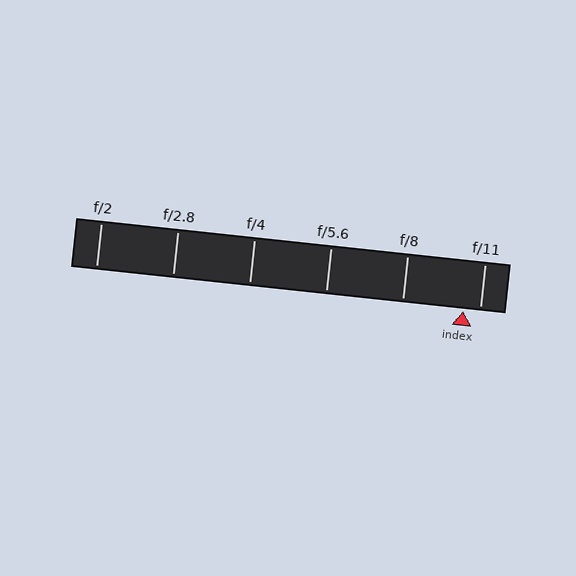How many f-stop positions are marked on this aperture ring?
There are 6 f-stop positions marked.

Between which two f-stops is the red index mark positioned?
The index mark is between f/8 and f/11.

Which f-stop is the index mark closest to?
The index mark is closest to f/11.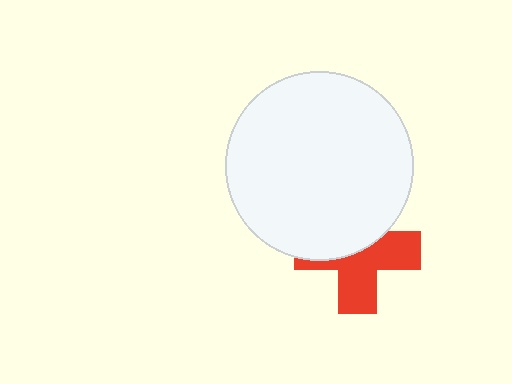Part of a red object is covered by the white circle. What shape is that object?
It is a cross.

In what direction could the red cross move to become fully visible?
The red cross could move down. That would shift it out from behind the white circle entirely.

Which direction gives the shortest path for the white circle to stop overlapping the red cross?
Moving up gives the shortest separation.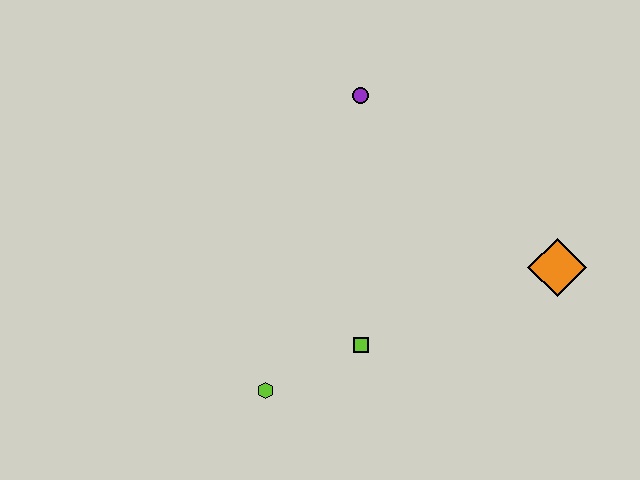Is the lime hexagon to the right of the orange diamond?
No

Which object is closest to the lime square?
The lime hexagon is closest to the lime square.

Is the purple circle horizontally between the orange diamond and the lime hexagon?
Yes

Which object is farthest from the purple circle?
The lime hexagon is farthest from the purple circle.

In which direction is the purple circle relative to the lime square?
The purple circle is above the lime square.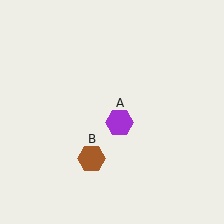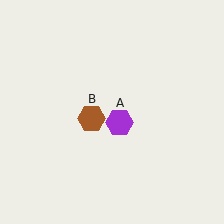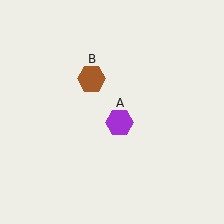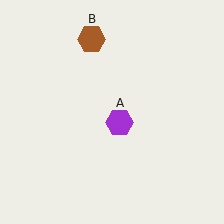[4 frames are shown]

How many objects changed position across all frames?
1 object changed position: brown hexagon (object B).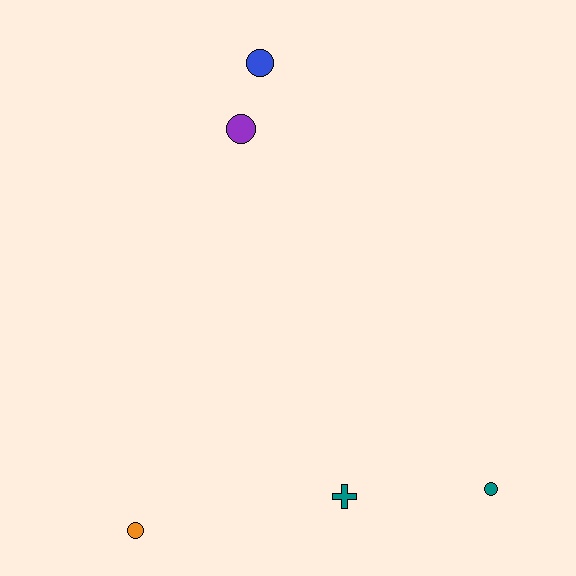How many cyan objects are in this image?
There are no cyan objects.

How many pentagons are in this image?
There are no pentagons.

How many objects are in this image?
There are 5 objects.